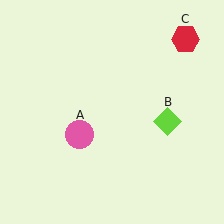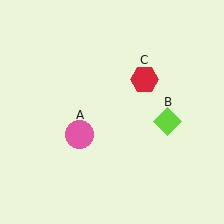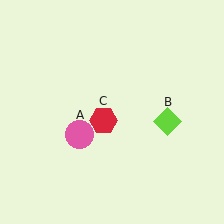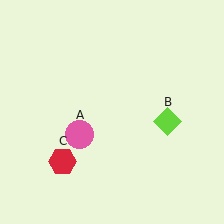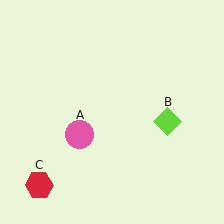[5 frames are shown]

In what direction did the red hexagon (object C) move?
The red hexagon (object C) moved down and to the left.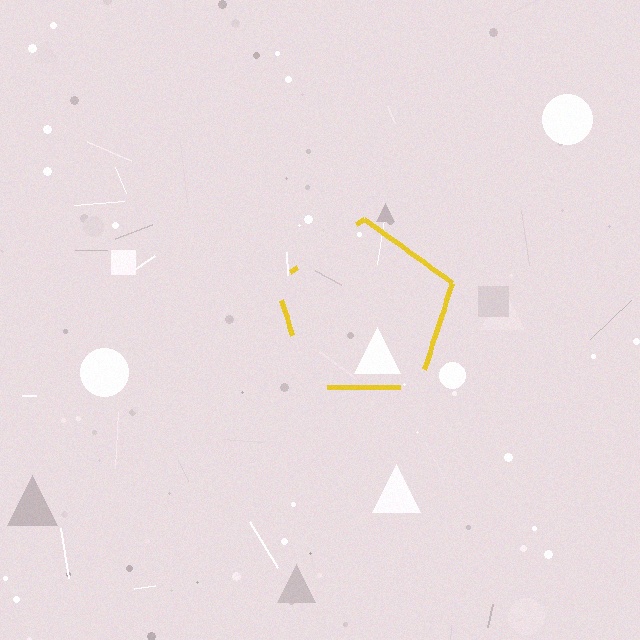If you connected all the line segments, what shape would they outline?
They would outline a pentagon.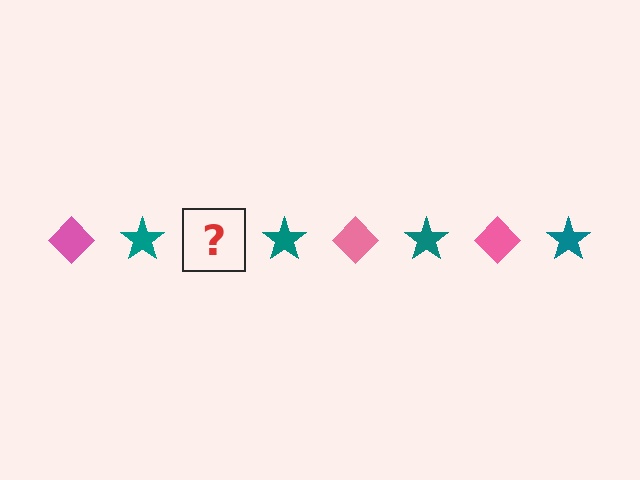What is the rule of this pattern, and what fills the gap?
The rule is that the pattern alternates between pink diamond and teal star. The gap should be filled with a pink diamond.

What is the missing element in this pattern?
The missing element is a pink diamond.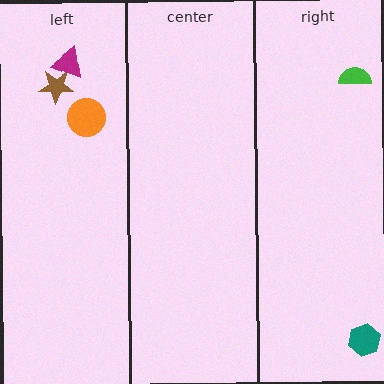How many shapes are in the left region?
3.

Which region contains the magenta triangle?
The left region.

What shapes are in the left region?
The orange circle, the brown star, the magenta triangle.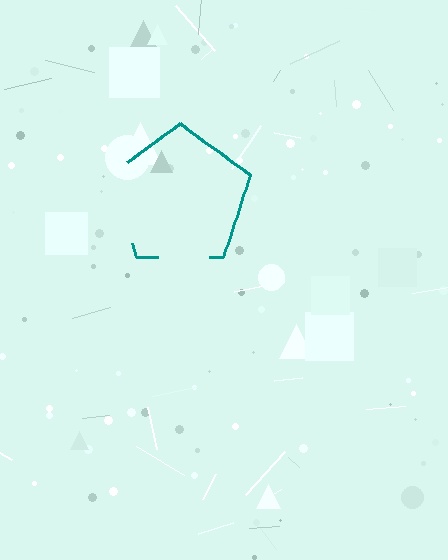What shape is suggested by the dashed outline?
The dashed outline suggests a pentagon.